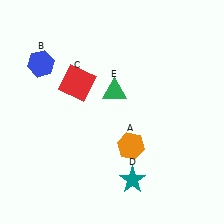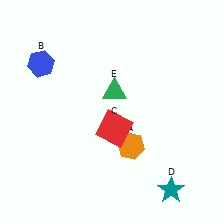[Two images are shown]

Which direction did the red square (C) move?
The red square (C) moved down.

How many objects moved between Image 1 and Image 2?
2 objects moved between the two images.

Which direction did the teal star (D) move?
The teal star (D) moved right.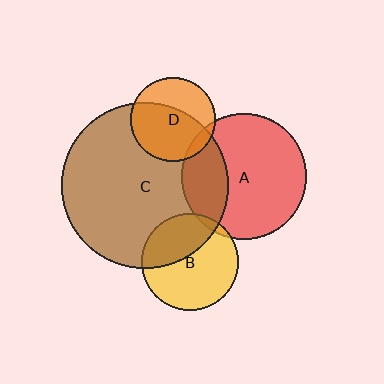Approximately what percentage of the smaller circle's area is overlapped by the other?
Approximately 25%.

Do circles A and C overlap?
Yes.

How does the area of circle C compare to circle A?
Approximately 1.8 times.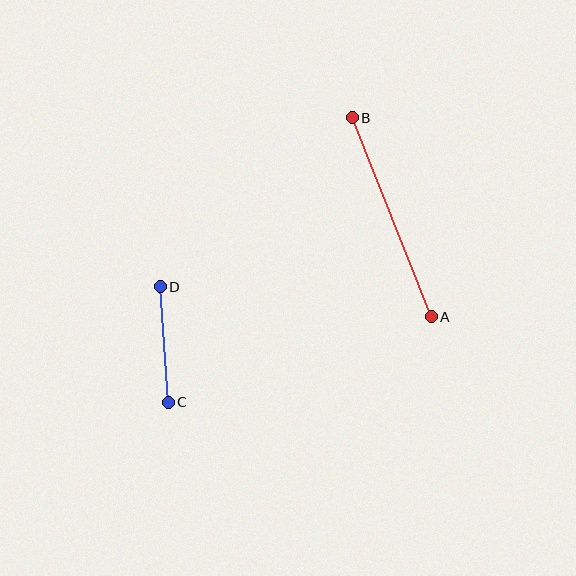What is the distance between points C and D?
The distance is approximately 116 pixels.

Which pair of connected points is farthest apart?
Points A and B are farthest apart.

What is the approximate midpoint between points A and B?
The midpoint is at approximately (392, 217) pixels.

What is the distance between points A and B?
The distance is approximately 214 pixels.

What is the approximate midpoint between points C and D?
The midpoint is at approximately (164, 344) pixels.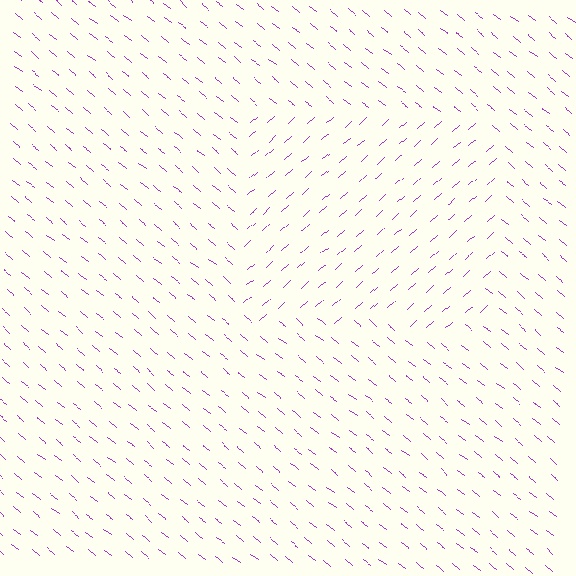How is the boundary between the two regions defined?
The boundary is defined purely by a change in line orientation (approximately 81 degrees difference). All lines are the same color and thickness.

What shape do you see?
I see a rectangle.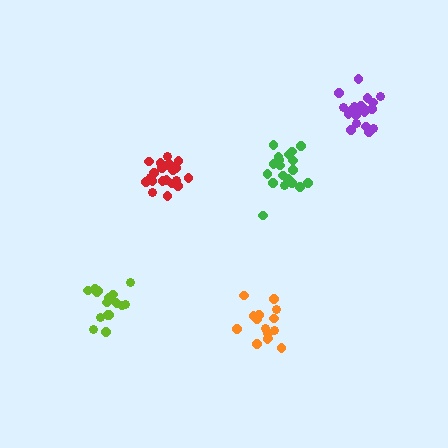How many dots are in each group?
Group 1: 21 dots, Group 2: 20 dots, Group 3: 17 dots, Group 4: 15 dots, Group 5: 19 dots (92 total).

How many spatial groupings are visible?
There are 5 spatial groupings.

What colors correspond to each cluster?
The clusters are colored: red, purple, lime, orange, green.